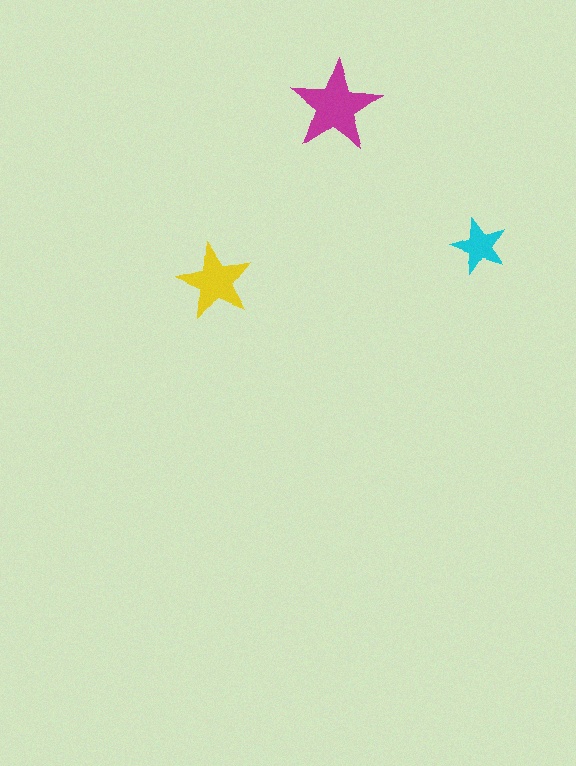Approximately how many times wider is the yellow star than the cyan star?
About 1.5 times wider.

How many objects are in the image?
There are 3 objects in the image.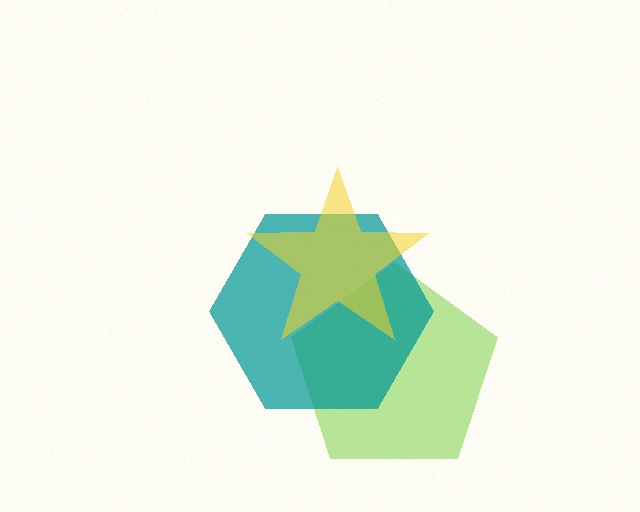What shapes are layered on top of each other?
The layered shapes are: a lime pentagon, a teal hexagon, a yellow star.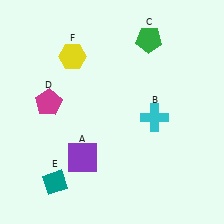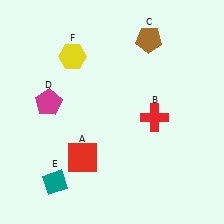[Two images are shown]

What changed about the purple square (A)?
In Image 1, A is purple. In Image 2, it changed to red.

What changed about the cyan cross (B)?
In Image 1, B is cyan. In Image 2, it changed to red.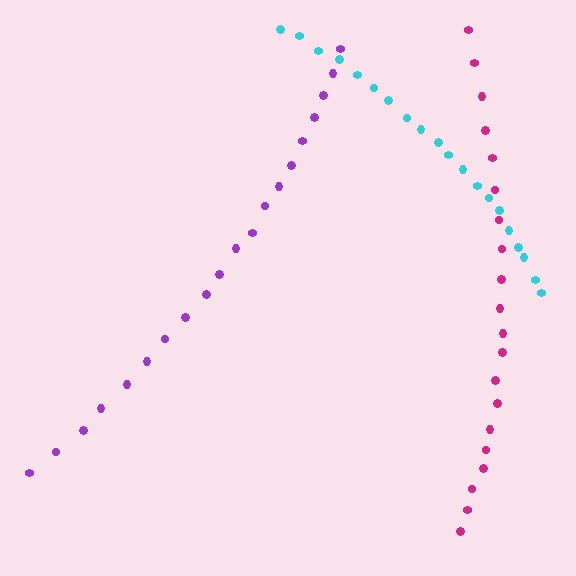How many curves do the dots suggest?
There are 3 distinct paths.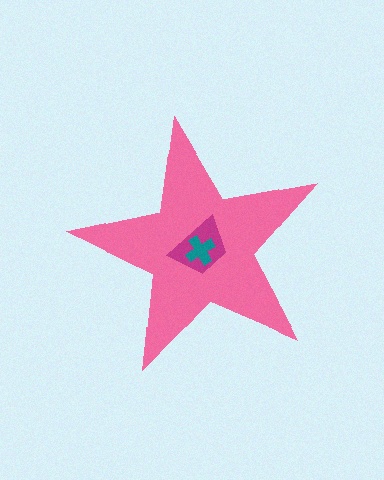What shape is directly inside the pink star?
The magenta trapezoid.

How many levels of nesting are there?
3.